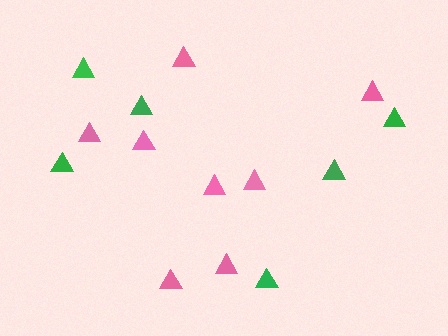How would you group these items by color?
There are 2 groups: one group of green triangles (6) and one group of pink triangles (8).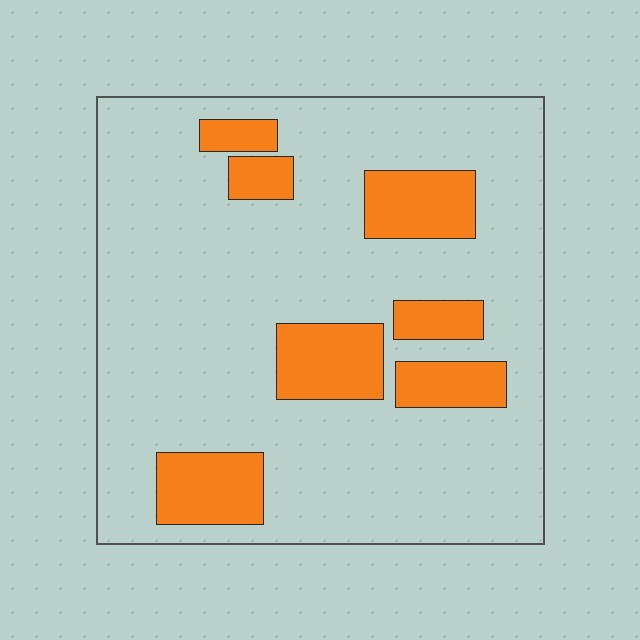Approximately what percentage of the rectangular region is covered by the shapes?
Approximately 20%.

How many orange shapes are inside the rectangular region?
7.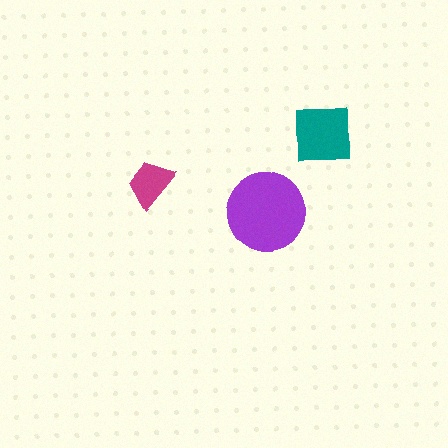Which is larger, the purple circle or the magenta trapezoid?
The purple circle.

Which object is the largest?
The purple circle.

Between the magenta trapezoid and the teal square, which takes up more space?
The teal square.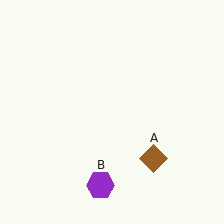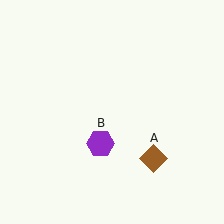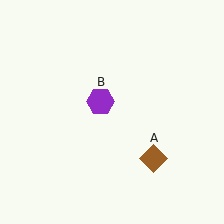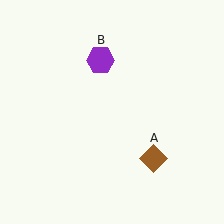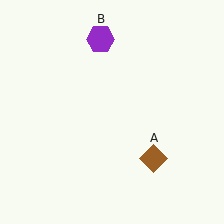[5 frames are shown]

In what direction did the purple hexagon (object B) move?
The purple hexagon (object B) moved up.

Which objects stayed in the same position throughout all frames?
Brown diamond (object A) remained stationary.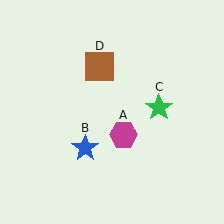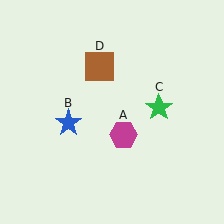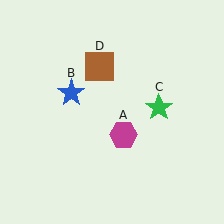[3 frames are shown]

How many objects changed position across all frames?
1 object changed position: blue star (object B).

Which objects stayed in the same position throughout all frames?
Magenta hexagon (object A) and green star (object C) and brown square (object D) remained stationary.